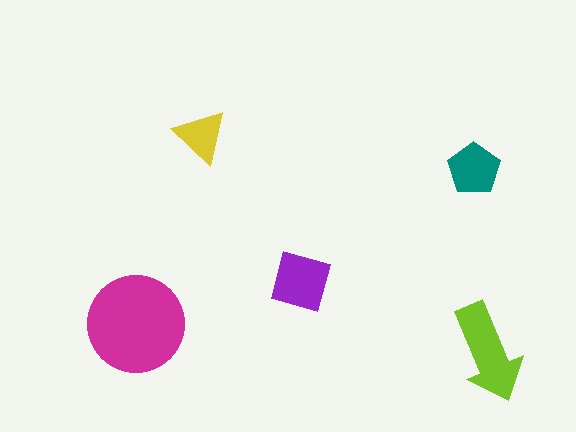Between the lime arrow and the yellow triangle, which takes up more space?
The lime arrow.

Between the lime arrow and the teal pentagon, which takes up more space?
The lime arrow.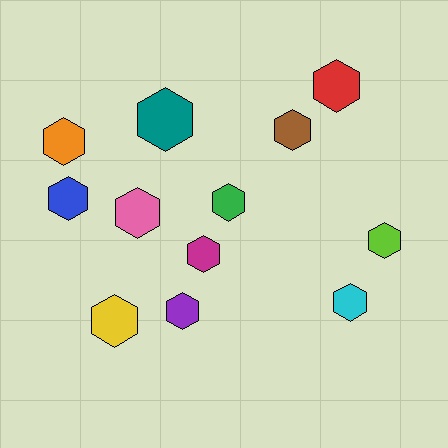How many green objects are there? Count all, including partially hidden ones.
There is 1 green object.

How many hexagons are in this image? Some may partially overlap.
There are 12 hexagons.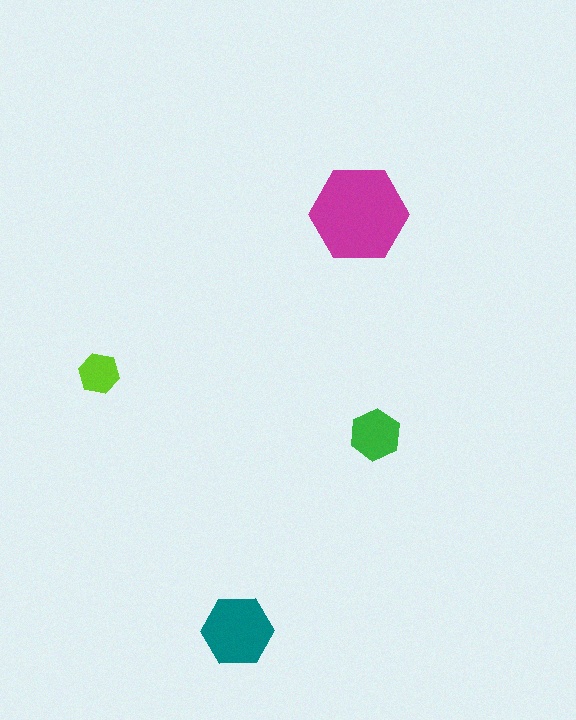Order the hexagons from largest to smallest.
the magenta one, the teal one, the green one, the lime one.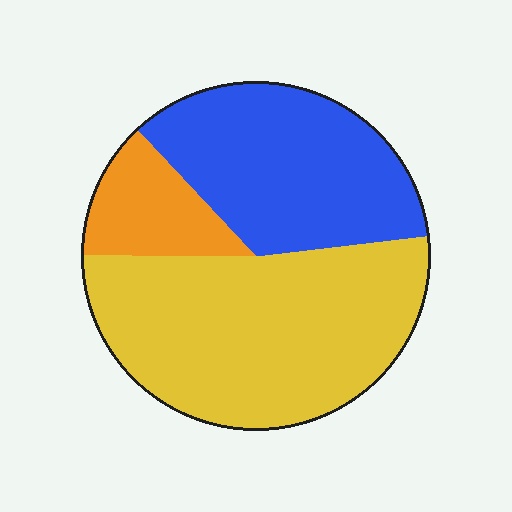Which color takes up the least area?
Orange, at roughly 15%.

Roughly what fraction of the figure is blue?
Blue takes up between a third and a half of the figure.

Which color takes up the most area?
Yellow, at roughly 50%.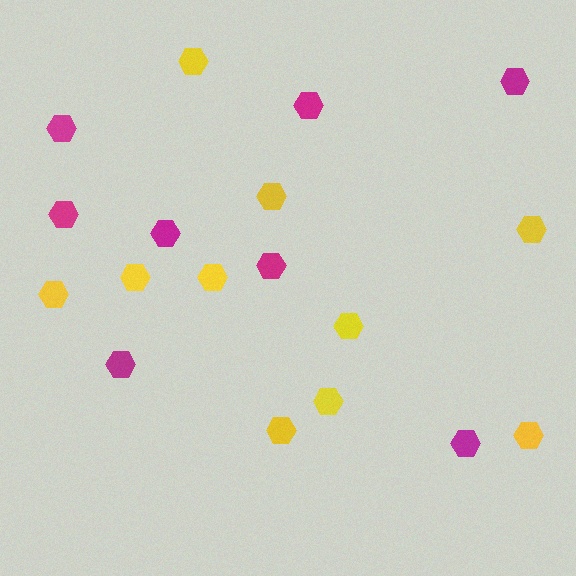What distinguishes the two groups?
There are 2 groups: one group of yellow hexagons (10) and one group of magenta hexagons (8).